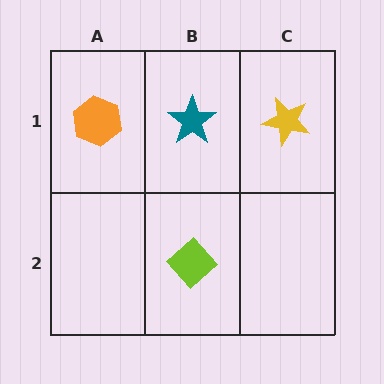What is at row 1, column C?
A yellow star.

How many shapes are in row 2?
1 shape.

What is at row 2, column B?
A lime diamond.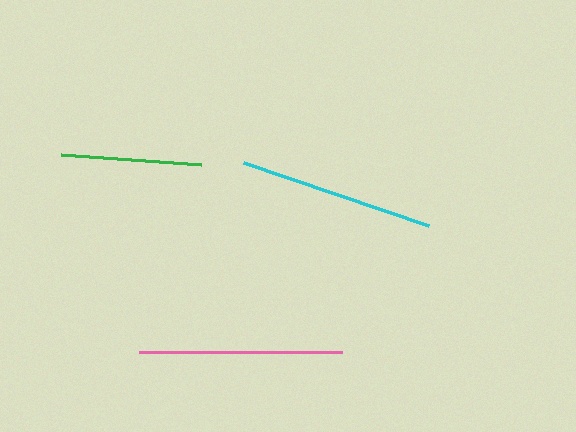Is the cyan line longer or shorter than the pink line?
The pink line is longer than the cyan line.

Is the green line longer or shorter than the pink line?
The pink line is longer than the green line.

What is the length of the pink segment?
The pink segment is approximately 202 pixels long.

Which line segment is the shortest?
The green line is the shortest at approximately 141 pixels.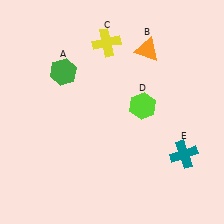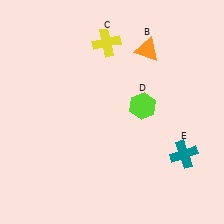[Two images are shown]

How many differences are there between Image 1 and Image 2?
There is 1 difference between the two images.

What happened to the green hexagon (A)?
The green hexagon (A) was removed in Image 2. It was in the top-left area of Image 1.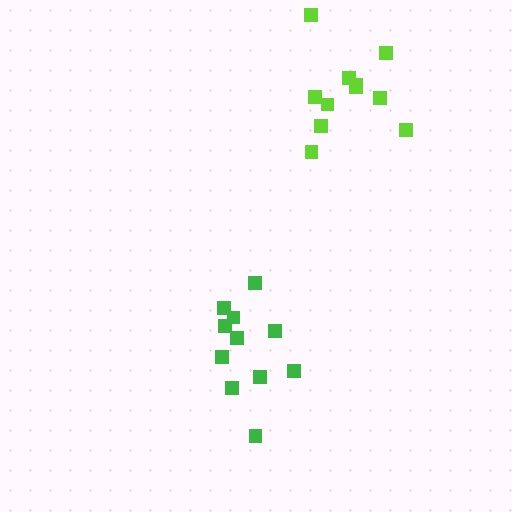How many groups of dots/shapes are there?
There are 2 groups.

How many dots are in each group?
Group 1: 11 dots, Group 2: 11 dots (22 total).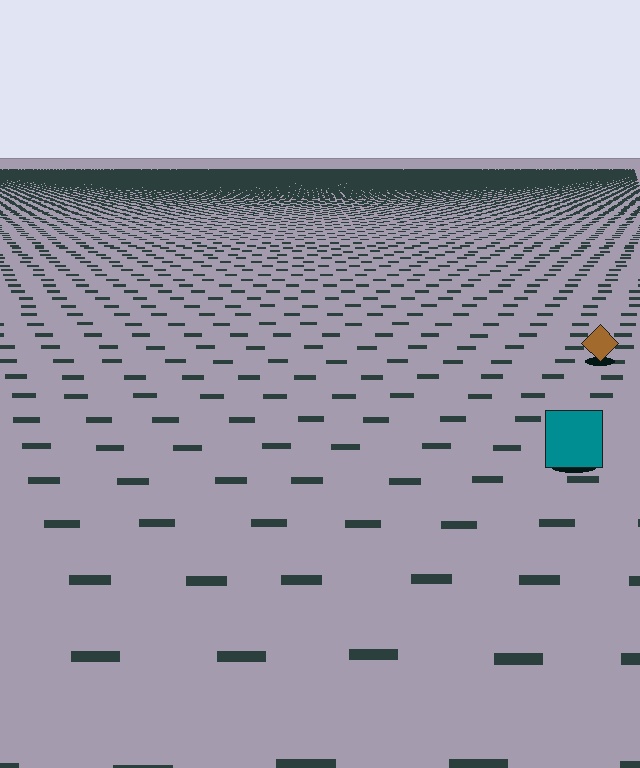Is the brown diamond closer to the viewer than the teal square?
No. The teal square is closer — you can tell from the texture gradient: the ground texture is coarser near it.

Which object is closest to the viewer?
The teal square is closest. The texture marks near it are larger and more spread out.